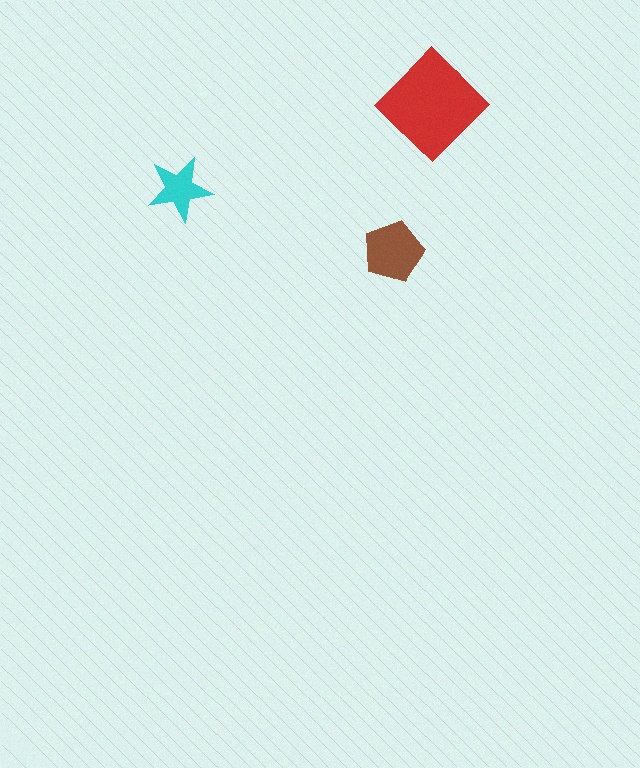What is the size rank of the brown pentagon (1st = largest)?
2nd.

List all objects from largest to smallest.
The red diamond, the brown pentagon, the cyan star.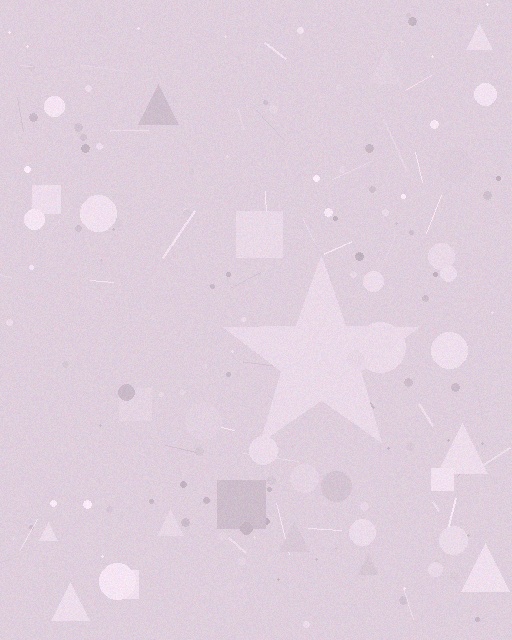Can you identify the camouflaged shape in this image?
The camouflaged shape is a star.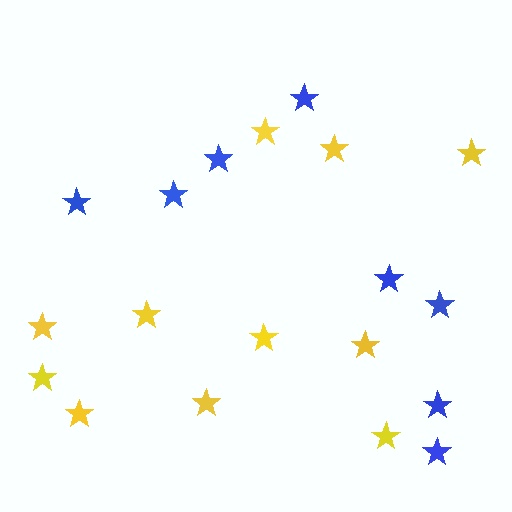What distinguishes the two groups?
There are 2 groups: one group of blue stars (8) and one group of yellow stars (11).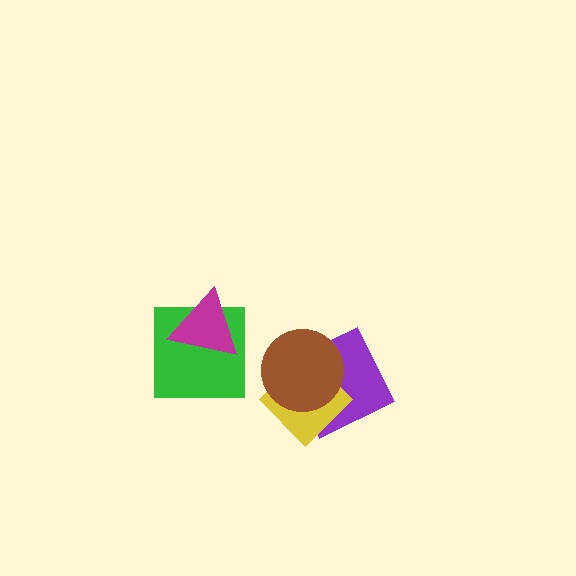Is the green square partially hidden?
Yes, it is partially covered by another shape.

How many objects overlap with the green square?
1 object overlaps with the green square.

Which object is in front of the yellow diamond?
The brown circle is in front of the yellow diamond.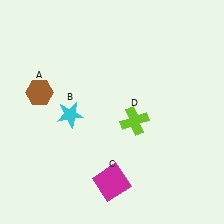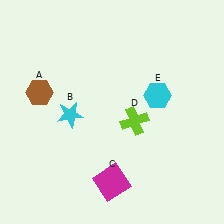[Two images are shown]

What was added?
A cyan hexagon (E) was added in Image 2.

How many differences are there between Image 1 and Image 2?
There is 1 difference between the two images.